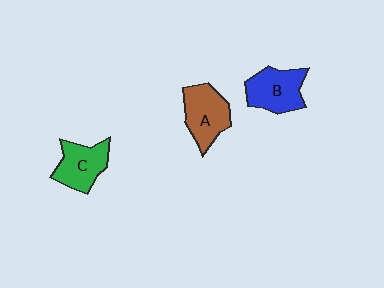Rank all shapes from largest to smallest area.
From largest to smallest: A (brown), B (blue), C (green).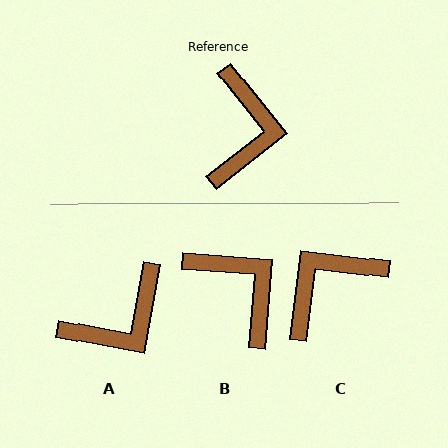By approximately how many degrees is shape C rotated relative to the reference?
Approximately 134 degrees counter-clockwise.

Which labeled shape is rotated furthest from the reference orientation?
C, about 134 degrees away.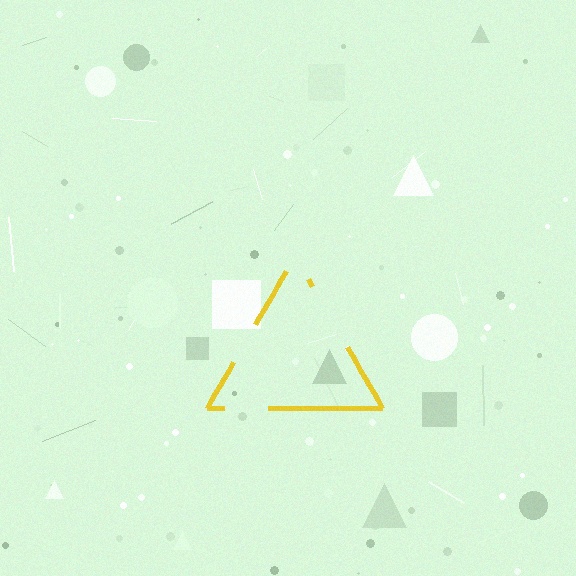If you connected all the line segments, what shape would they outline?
They would outline a triangle.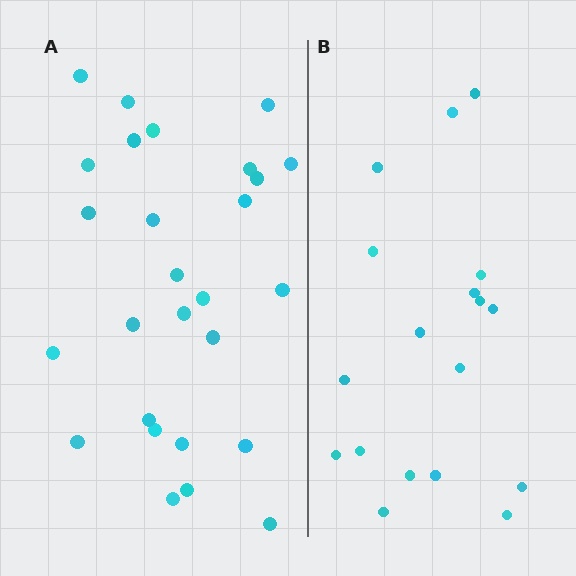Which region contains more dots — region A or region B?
Region A (the left region) has more dots.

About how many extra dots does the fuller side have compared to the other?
Region A has roughly 8 or so more dots than region B.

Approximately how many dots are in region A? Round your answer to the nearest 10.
About 30 dots. (The exact count is 27, which rounds to 30.)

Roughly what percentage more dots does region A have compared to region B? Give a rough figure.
About 50% more.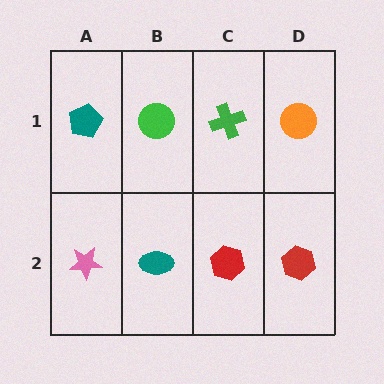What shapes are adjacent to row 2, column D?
An orange circle (row 1, column D), a red hexagon (row 2, column C).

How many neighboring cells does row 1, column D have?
2.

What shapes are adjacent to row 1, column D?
A red hexagon (row 2, column D), a green cross (row 1, column C).